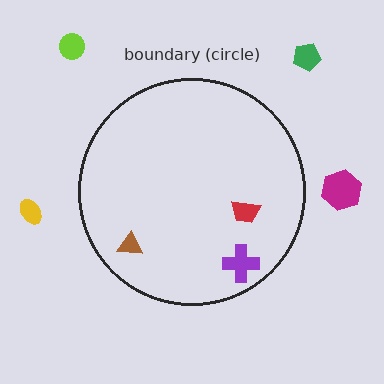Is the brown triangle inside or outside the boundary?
Inside.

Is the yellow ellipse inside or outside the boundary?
Outside.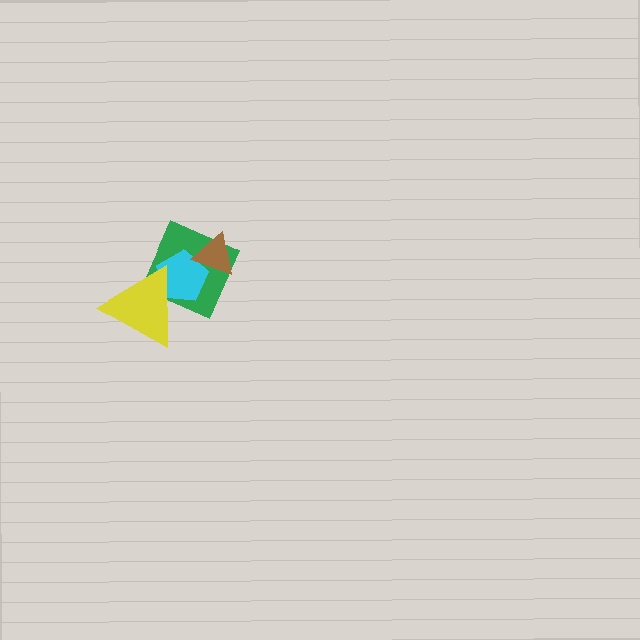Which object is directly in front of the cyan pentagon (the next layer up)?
The brown triangle is directly in front of the cyan pentagon.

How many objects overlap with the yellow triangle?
2 objects overlap with the yellow triangle.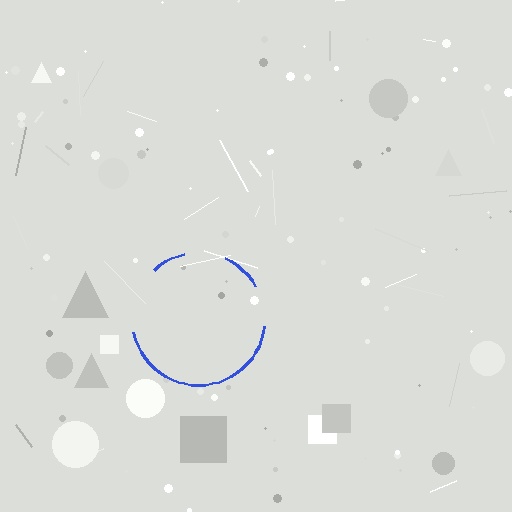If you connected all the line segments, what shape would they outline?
They would outline a circle.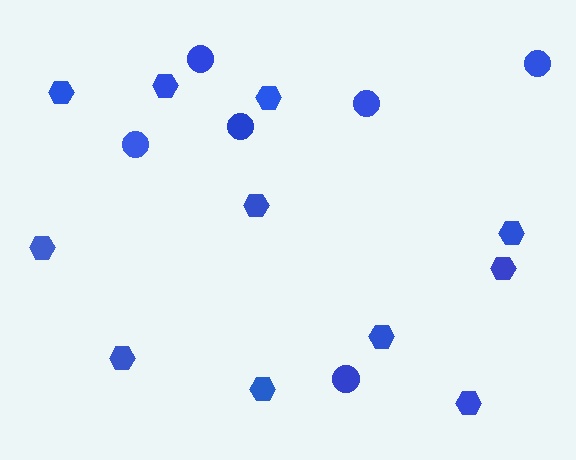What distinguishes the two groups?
There are 2 groups: one group of hexagons (11) and one group of circles (6).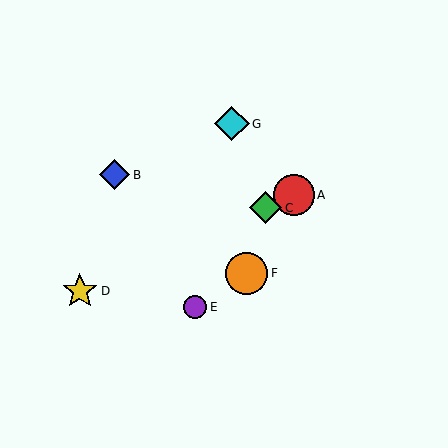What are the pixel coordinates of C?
Object C is at (265, 208).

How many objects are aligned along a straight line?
3 objects (A, C, D) are aligned along a straight line.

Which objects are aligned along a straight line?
Objects A, C, D are aligned along a straight line.